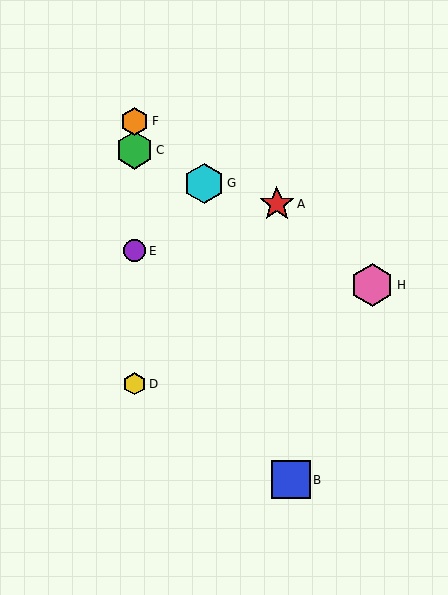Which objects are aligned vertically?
Objects C, D, E, F are aligned vertically.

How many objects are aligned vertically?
4 objects (C, D, E, F) are aligned vertically.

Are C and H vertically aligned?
No, C is at x≈134 and H is at x≈372.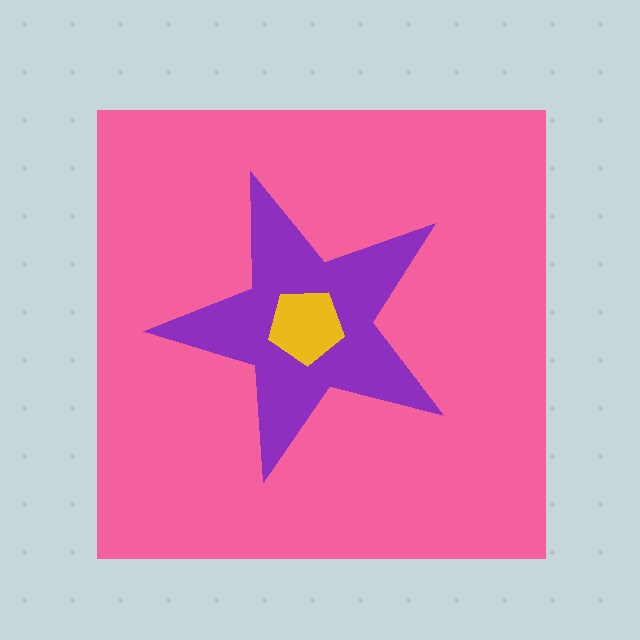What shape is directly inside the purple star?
The yellow pentagon.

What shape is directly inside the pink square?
The purple star.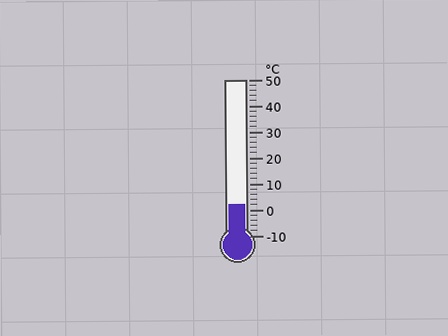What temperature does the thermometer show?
The thermometer shows approximately 2°C.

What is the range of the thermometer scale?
The thermometer scale ranges from -10°C to 50°C.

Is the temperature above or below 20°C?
The temperature is below 20°C.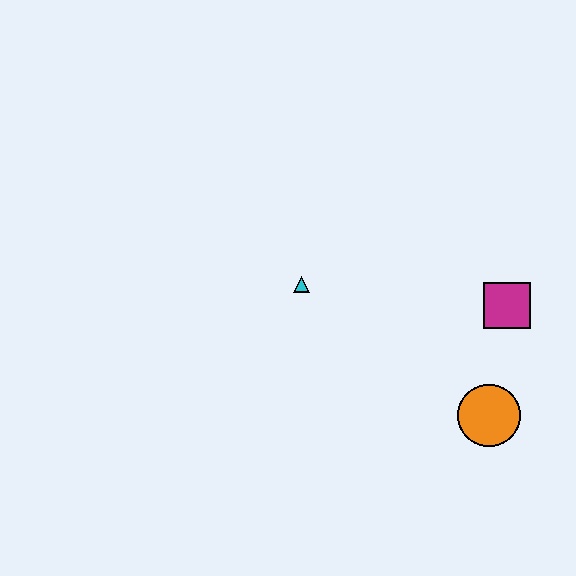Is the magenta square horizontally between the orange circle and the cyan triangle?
No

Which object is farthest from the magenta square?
The cyan triangle is farthest from the magenta square.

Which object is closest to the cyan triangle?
The magenta square is closest to the cyan triangle.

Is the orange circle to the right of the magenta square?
No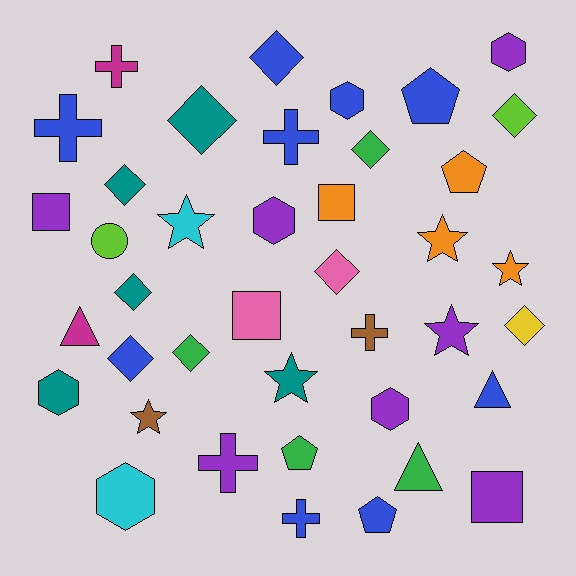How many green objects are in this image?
There are 4 green objects.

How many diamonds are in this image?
There are 10 diamonds.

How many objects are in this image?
There are 40 objects.